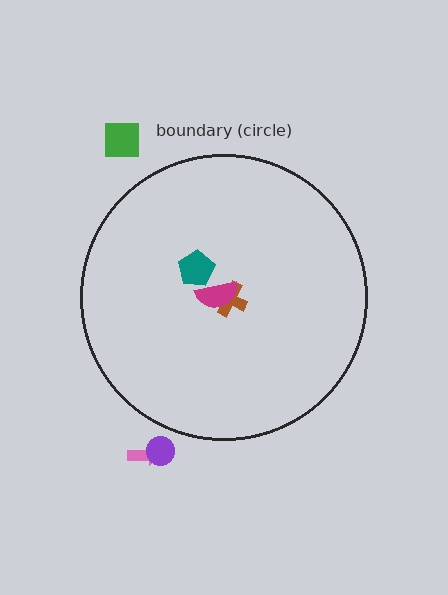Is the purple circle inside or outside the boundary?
Outside.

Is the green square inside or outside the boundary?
Outside.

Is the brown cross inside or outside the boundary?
Inside.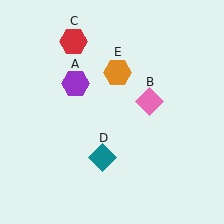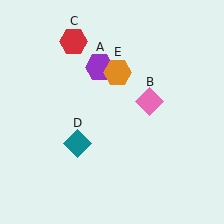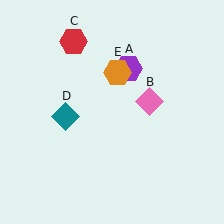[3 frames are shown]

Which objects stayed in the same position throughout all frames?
Pink diamond (object B) and red hexagon (object C) and orange hexagon (object E) remained stationary.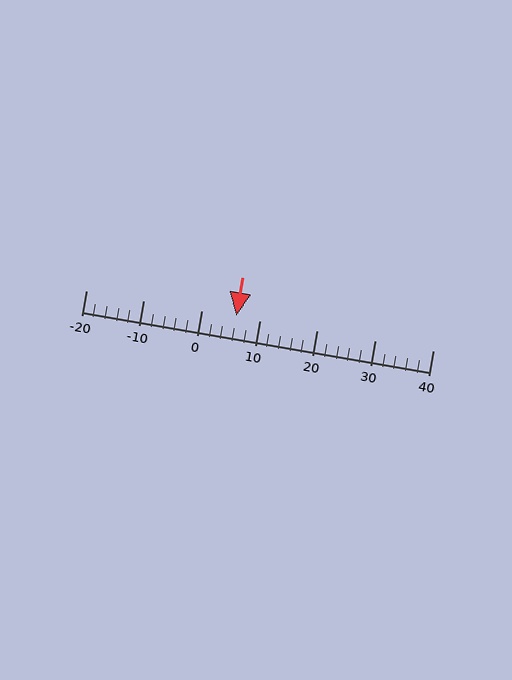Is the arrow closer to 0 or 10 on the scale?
The arrow is closer to 10.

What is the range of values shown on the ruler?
The ruler shows values from -20 to 40.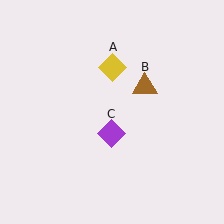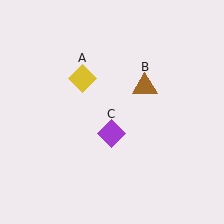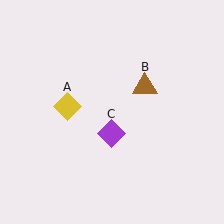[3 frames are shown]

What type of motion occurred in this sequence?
The yellow diamond (object A) rotated counterclockwise around the center of the scene.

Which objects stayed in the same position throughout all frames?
Brown triangle (object B) and purple diamond (object C) remained stationary.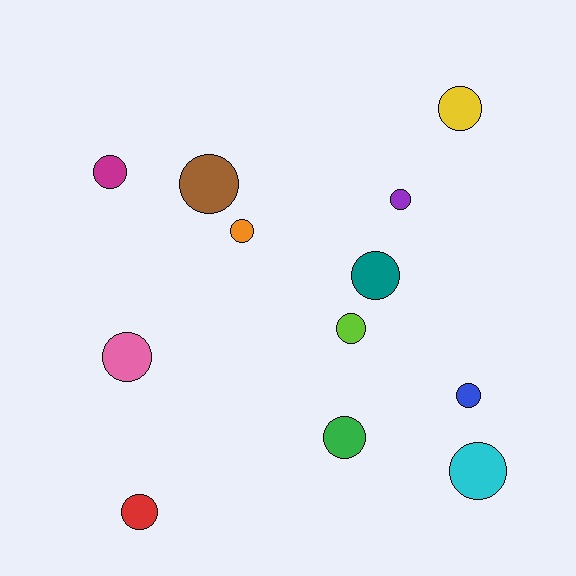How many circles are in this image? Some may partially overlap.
There are 12 circles.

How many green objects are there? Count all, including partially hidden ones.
There is 1 green object.